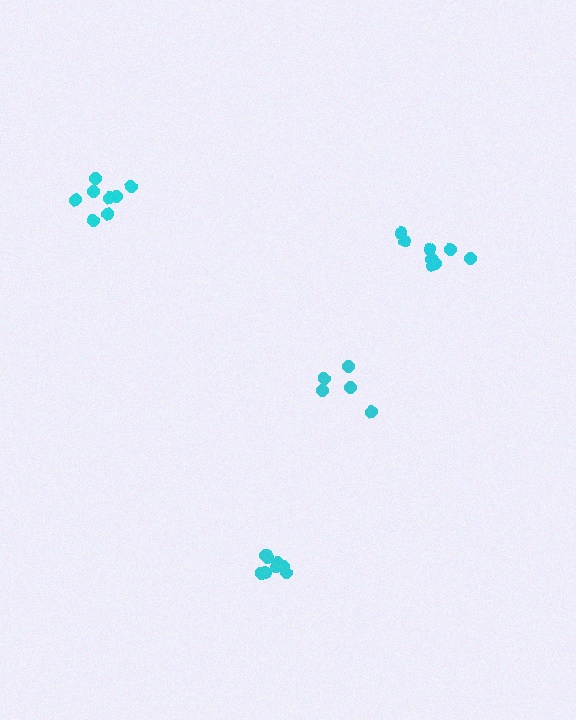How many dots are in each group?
Group 1: 8 dots, Group 2: 8 dots, Group 3: 5 dots, Group 4: 9 dots (30 total).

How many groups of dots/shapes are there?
There are 4 groups.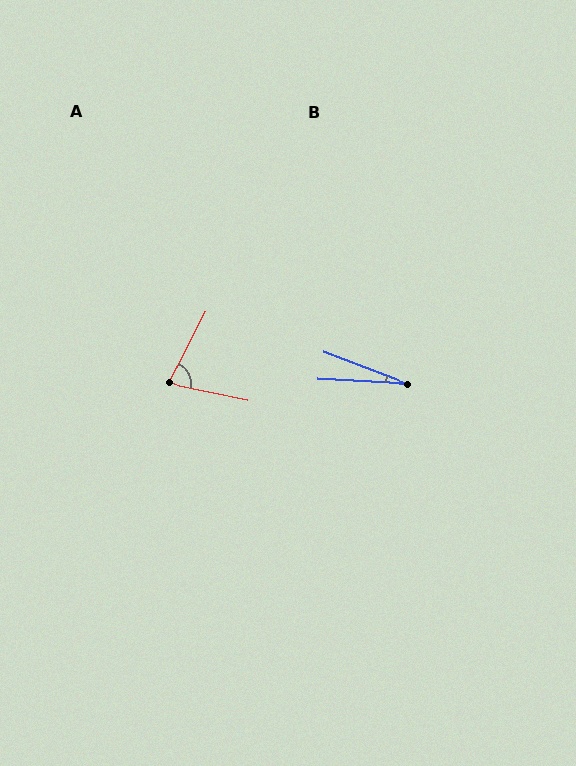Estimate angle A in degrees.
Approximately 75 degrees.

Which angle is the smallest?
B, at approximately 17 degrees.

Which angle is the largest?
A, at approximately 75 degrees.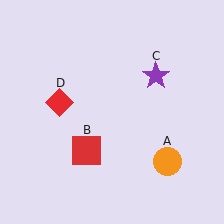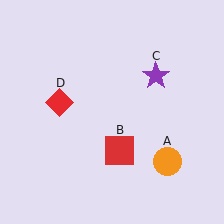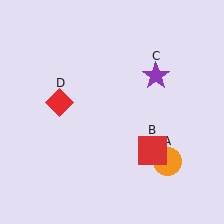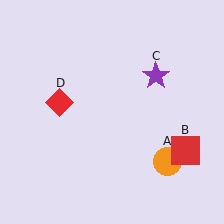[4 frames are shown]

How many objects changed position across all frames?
1 object changed position: red square (object B).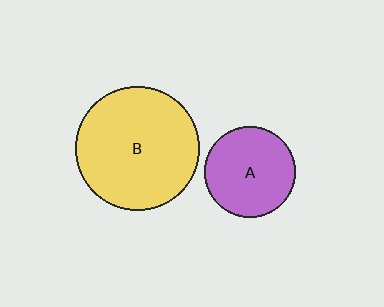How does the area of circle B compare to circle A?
Approximately 1.9 times.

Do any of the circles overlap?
No, none of the circles overlap.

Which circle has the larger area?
Circle B (yellow).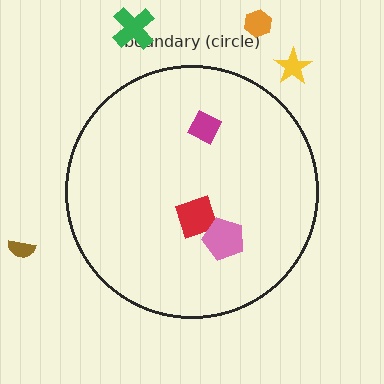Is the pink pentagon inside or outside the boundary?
Inside.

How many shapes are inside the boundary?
3 inside, 4 outside.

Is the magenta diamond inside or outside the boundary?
Inside.